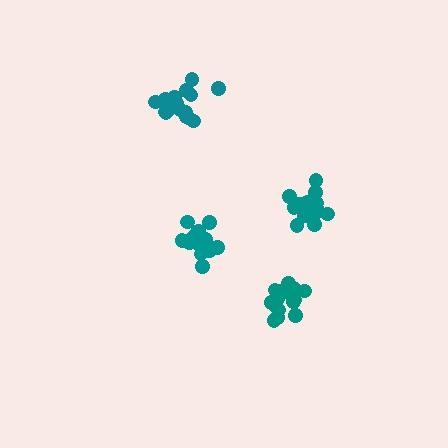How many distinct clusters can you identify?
There are 4 distinct clusters.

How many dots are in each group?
Group 1: 16 dots, Group 2: 20 dots, Group 3: 19 dots, Group 4: 20 dots (75 total).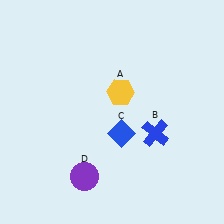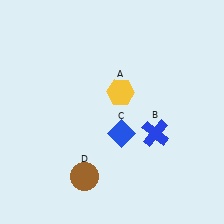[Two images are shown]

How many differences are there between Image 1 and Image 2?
There is 1 difference between the two images.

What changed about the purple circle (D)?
In Image 1, D is purple. In Image 2, it changed to brown.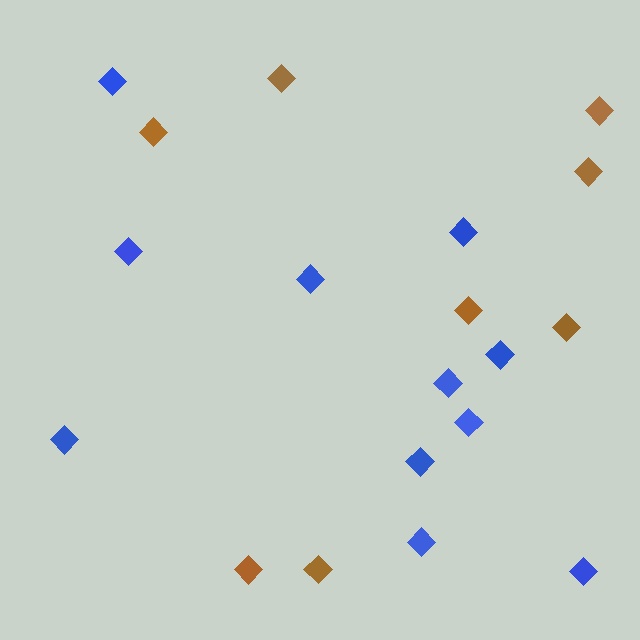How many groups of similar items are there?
There are 2 groups: one group of blue diamonds (11) and one group of brown diamonds (8).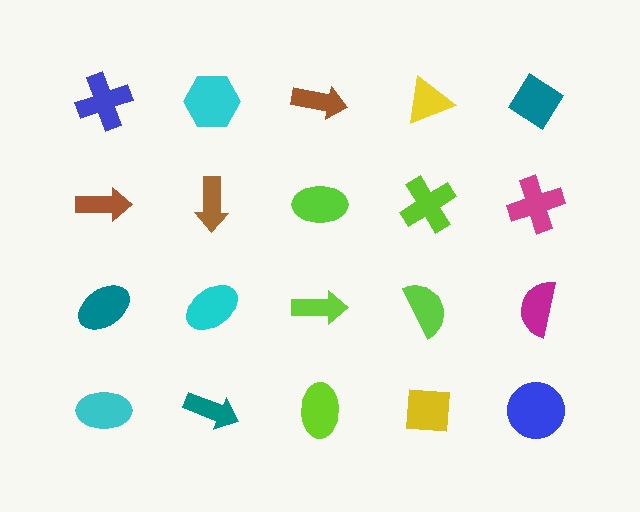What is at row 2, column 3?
A lime ellipse.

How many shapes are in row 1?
5 shapes.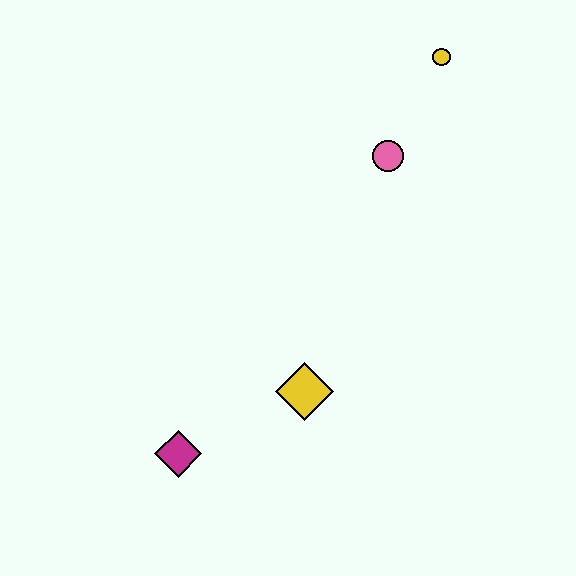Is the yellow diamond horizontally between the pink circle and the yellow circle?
No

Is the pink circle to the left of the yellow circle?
Yes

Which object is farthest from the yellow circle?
The magenta diamond is farthest from the yellow circle.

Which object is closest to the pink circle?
The yellow circle is closest to the pink circle.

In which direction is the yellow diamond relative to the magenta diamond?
The yellow diamond is to the right of the magenta diamond.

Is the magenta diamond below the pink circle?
Yes